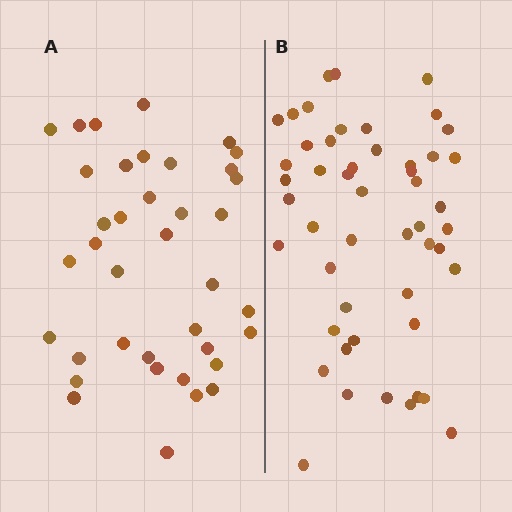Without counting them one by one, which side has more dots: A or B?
Region B (the right region) has more dots.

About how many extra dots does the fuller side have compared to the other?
Region B has roughly 12 or so more dots than region A.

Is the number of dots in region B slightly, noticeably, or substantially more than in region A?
Region B has noticeably more, but not dramatically so. The ratio is roughly 1.3 to 1.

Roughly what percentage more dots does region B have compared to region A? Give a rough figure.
About 30% more.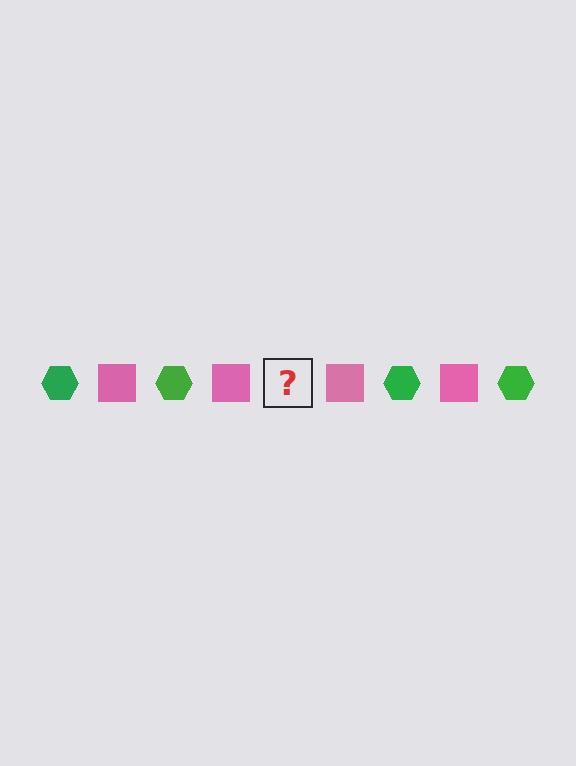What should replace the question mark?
The question mark should be replaced with a green hexagon.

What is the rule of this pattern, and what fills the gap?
The rule is that the pattern alternates between green hexagon and pink square. The gap should be filled with a green hexagon.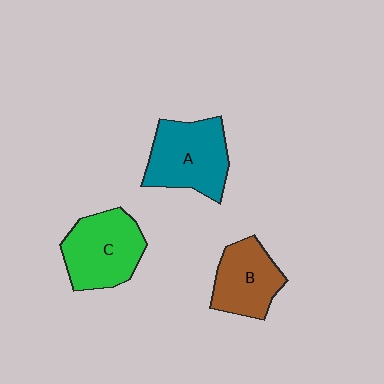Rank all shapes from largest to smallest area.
From largest to smallest: A (teal), C (green), B (brown).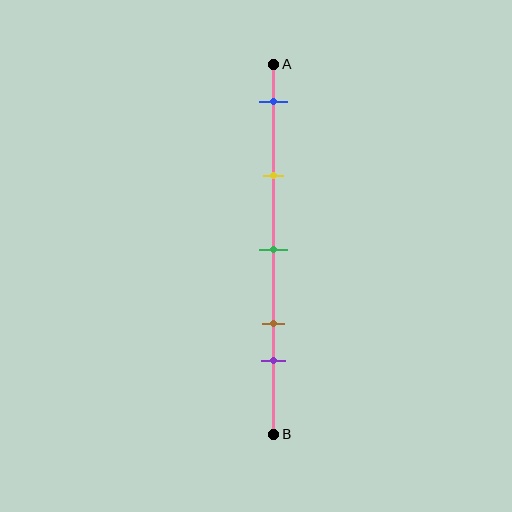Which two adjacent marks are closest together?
The brown and purple marks are the closest adjacent pair.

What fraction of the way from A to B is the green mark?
The green mark is approximately 50% (0.5) of the way from A to B.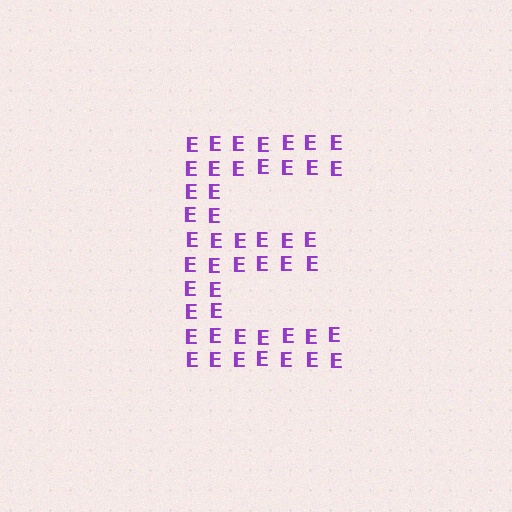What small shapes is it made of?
It is made of small letter E's.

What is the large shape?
The large shape is the letter E.